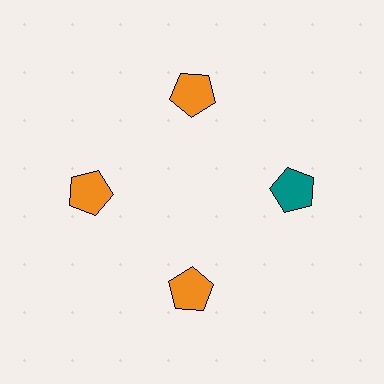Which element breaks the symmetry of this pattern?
The teal pentagon at roughly the 3 o'clock position breaks the symmetry. All other shapes are orange pentagons.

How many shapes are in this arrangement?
There are 4 shapes arranged in a ring pattern.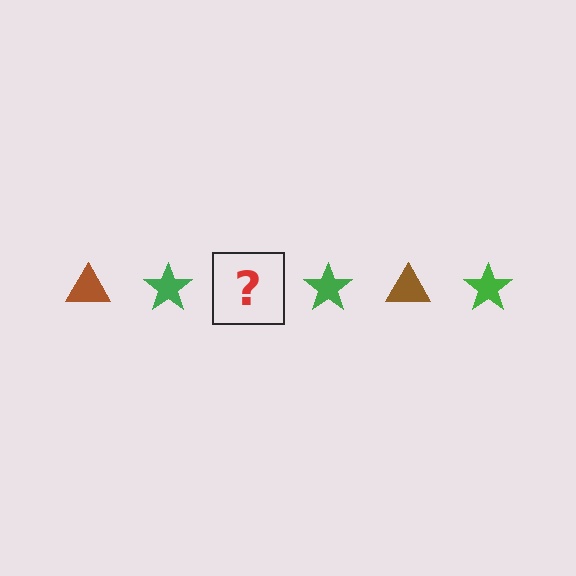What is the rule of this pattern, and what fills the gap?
The rule is that the pattern alternates between brown triangle and green star. The gap should be filled with a brown triangle.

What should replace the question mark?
The question mark should be replaced with a brown triangle.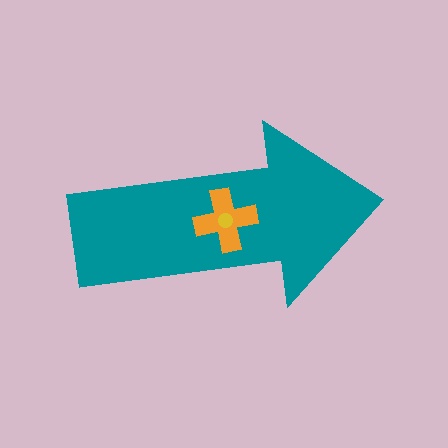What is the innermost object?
The yellow circle.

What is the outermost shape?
The teal arrow.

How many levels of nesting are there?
3.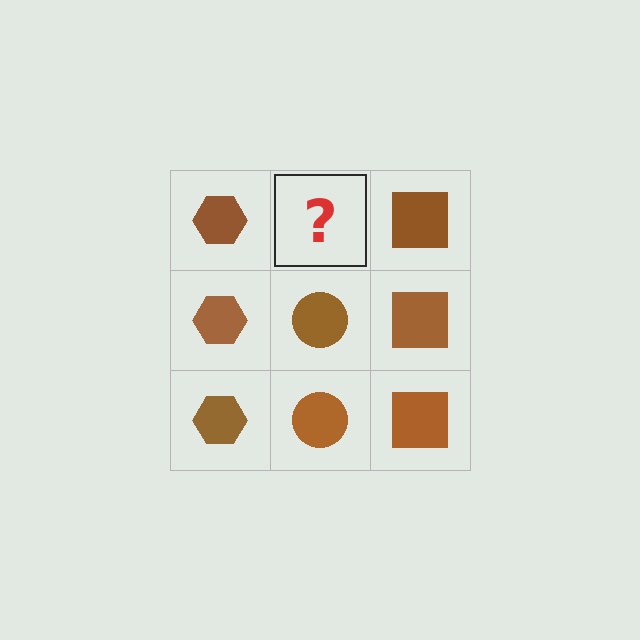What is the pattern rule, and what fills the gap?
The rule is that each column has a consistent shape. The gap should be filled with a brown circle.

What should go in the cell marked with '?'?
The missing cell should contain a brown circle.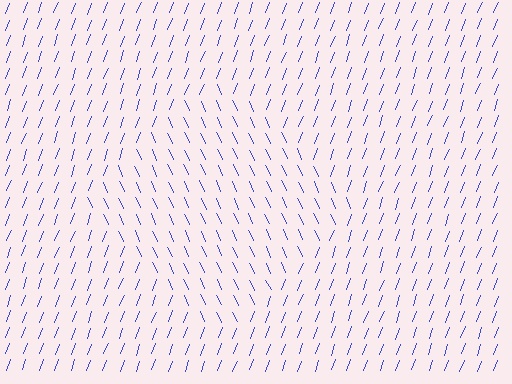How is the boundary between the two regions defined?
The boundary is defined purely by a change in line orientation (approximately 45 degrees difference). All lines are the same color and thickness.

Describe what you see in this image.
The image is filled with small blue line segments. A diamond region in the image has lines oriented differently from the surrounding lines, creating a visible texture boundary.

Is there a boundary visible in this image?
Yes, there is a texture boundary formed by a change in line orientation.